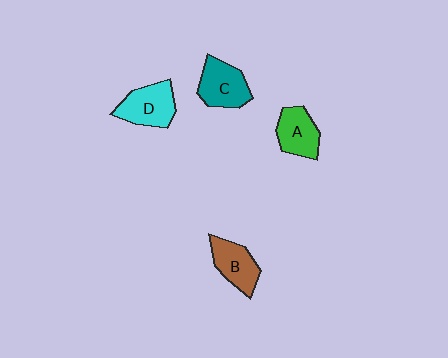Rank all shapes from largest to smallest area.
From largest to smallest: D (cyan), C (teal), A (green), B (brown).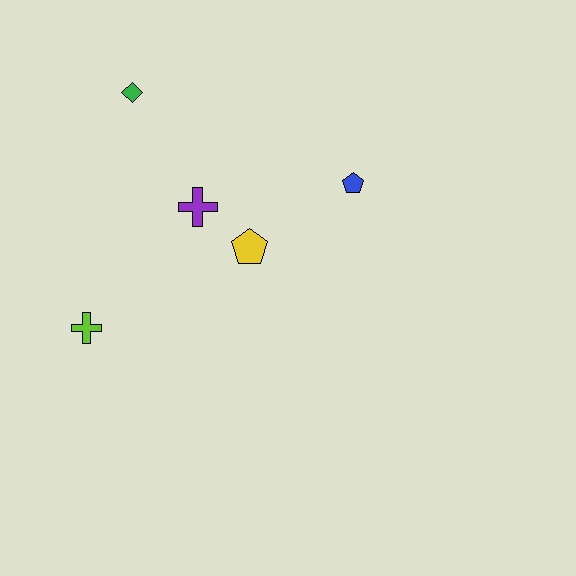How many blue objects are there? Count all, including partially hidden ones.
There is 1 blue object.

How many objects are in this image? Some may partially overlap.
There are 5 objects.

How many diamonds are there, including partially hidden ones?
There is 1 diamond.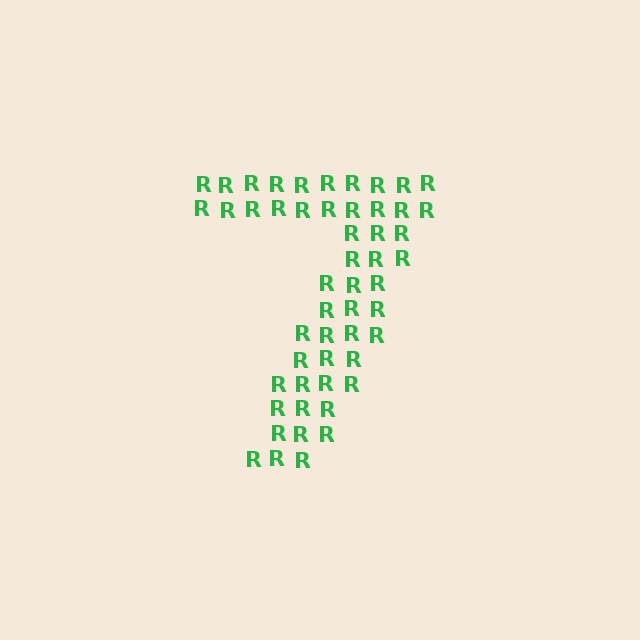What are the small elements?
The small elements are letter R's.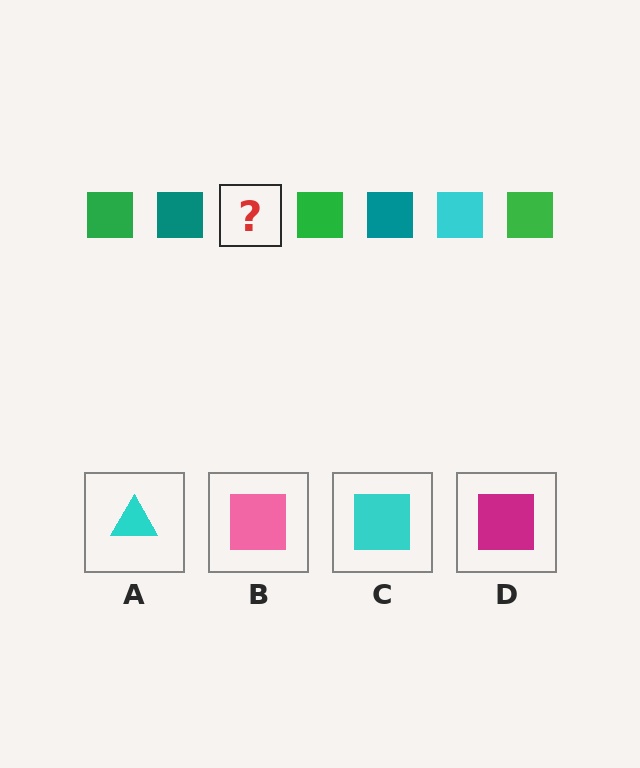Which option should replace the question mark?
Option C.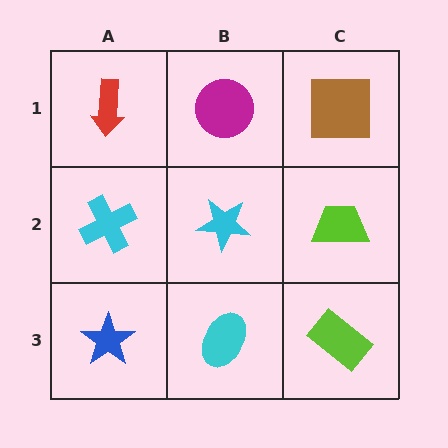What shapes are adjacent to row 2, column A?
A red arrow (row 1, column A), a blue star (row 3, column A), a cyan star (row 2, column B).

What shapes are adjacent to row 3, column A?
A cyan cross (row 2, column A), a cyan ellipse (row 3, column B).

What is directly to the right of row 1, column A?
A magenta circle.